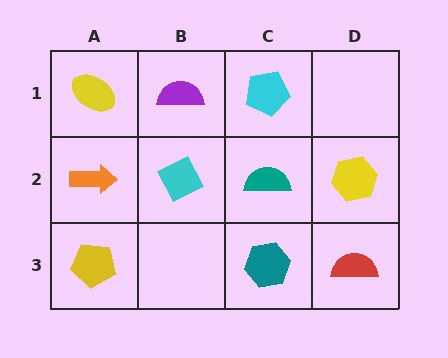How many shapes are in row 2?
4 shapes.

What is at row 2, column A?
An orange arrow.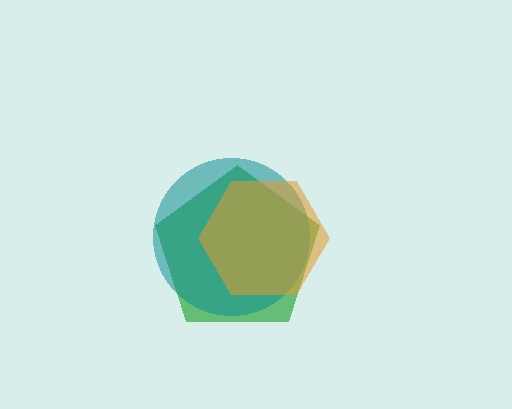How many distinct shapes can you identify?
There are 3 distinct shapes: a green pentagon, a teal circle, an orange hexagon.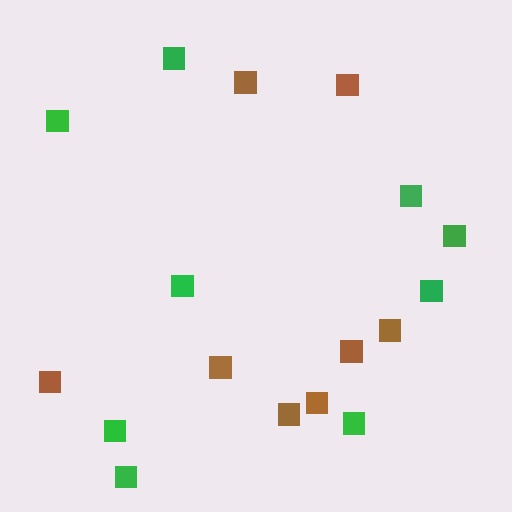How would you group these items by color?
There are 2 groups: one group of brown squares (8) and one group of green squares (9).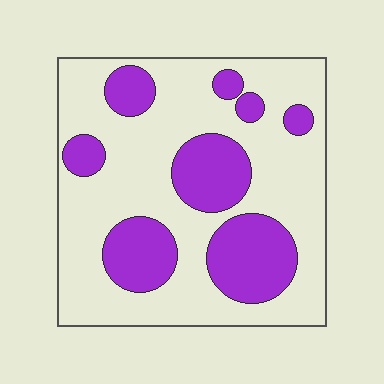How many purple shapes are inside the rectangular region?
8.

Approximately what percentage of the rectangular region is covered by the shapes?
Approximately 30%.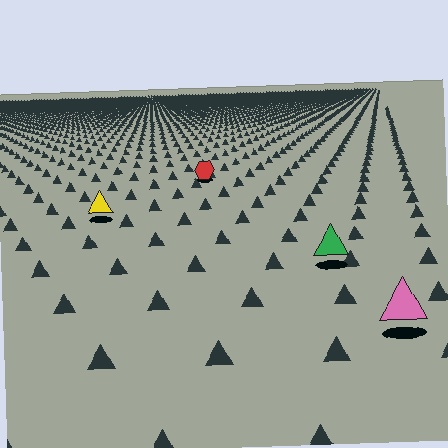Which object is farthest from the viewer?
The red hexagon is farthest from the viewer. It appears smaller and the ground texture around it is denser.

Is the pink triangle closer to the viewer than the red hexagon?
Yes. The pink triangle is closer — you can tell from the texture gradient: the ground texture is coarser near it.